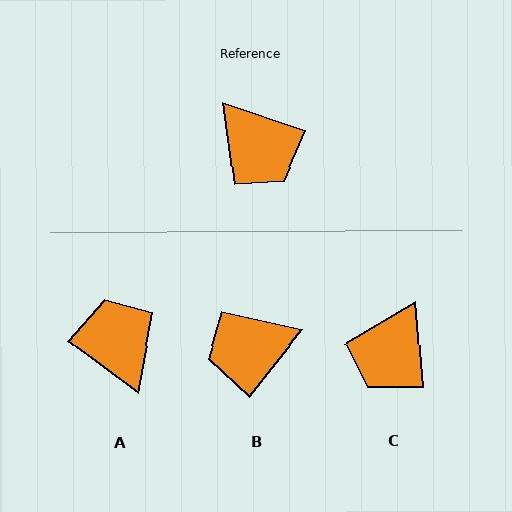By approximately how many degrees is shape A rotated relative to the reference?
Approximately 163 degrees counter-clockwise.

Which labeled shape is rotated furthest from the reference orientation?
A, about 163 degrees away.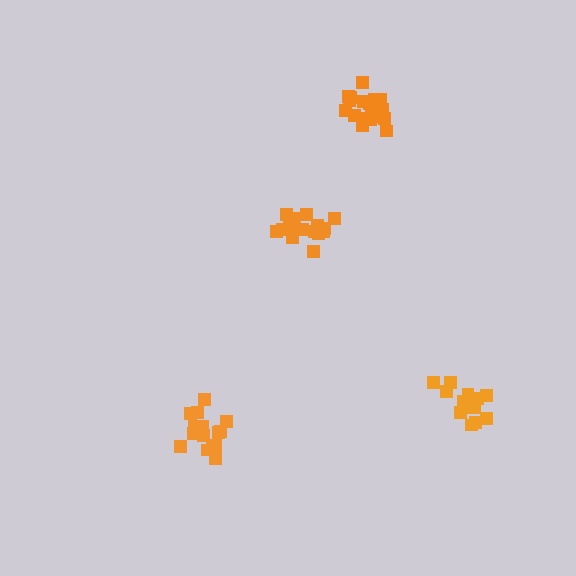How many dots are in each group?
Group 1: 14 dots, Group 2: 17 dots, Group 3: 20 dots, Group 4: 16 dots (67 total).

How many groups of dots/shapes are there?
There are 4 groups.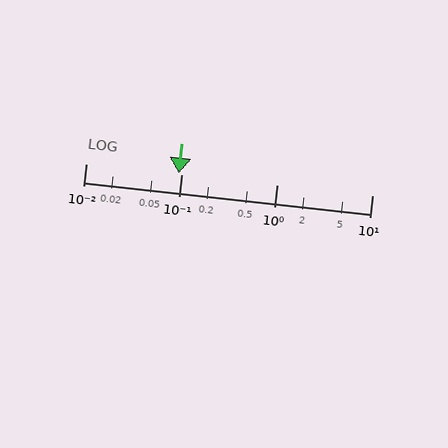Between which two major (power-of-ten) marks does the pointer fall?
The pointer is between 0.01 and 0.1.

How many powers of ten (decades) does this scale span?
The scale spans 3 decades, from 0.01 to 10.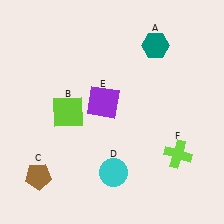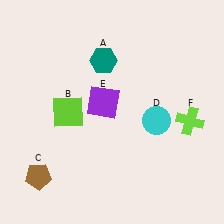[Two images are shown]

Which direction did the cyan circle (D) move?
The cyan circle (D) moved up.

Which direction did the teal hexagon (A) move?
The teal hexagon (A) moved left.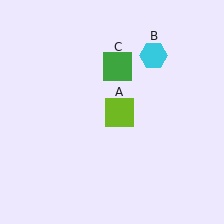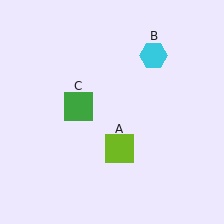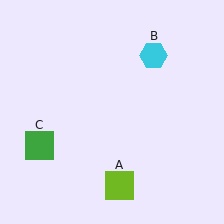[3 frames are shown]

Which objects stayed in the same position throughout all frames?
Cyan hexagon (object B) remained stationary.